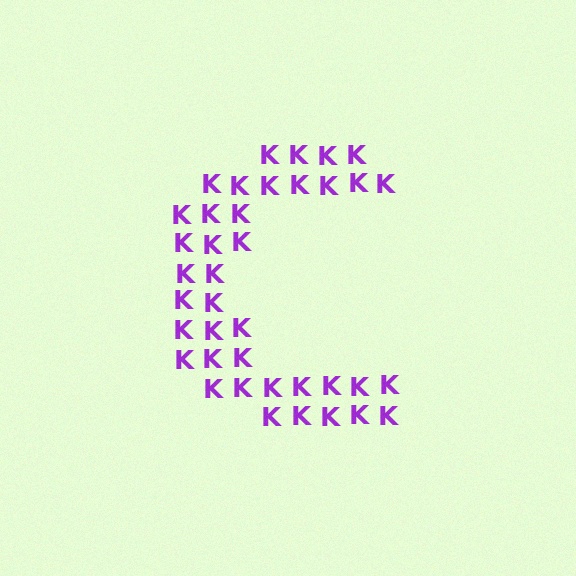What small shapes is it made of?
It is made of small letter K's.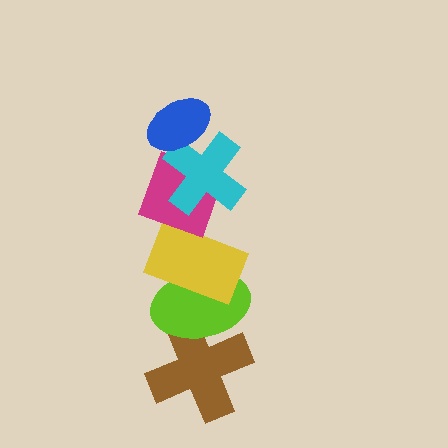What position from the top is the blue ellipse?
The blue ellipse is 1st from the top.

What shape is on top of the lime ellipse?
The yellow rectangle is on top of the lime ellipse.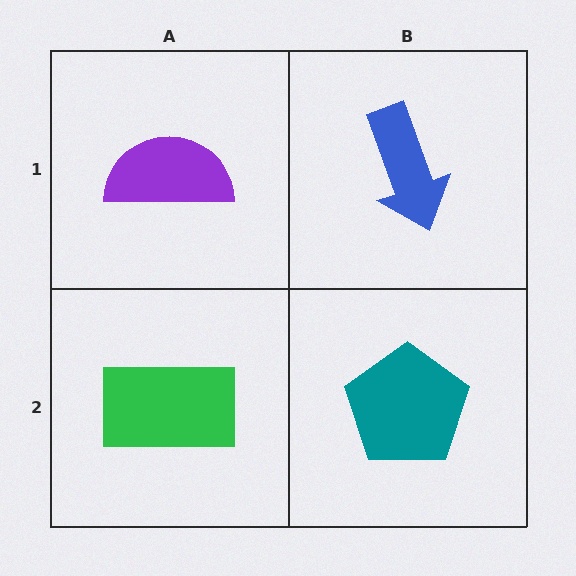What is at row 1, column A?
A purple semicircle.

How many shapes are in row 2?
2 shapes.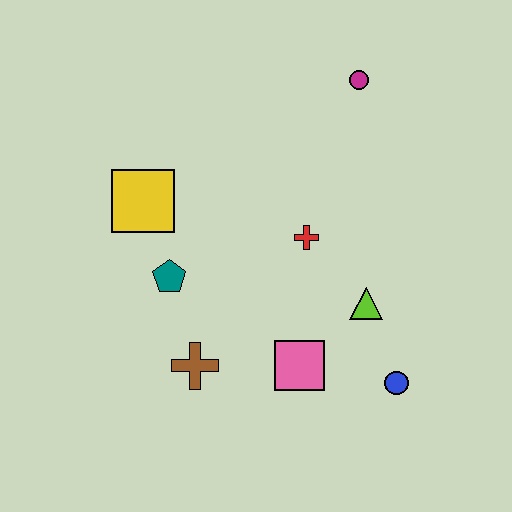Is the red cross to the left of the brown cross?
No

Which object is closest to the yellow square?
The teal pentagon is closest to the yellow square.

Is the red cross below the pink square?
No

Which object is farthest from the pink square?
The magenta circle is farthest from the pink square.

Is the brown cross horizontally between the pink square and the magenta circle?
No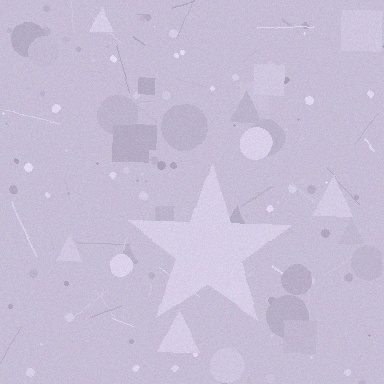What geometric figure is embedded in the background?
A star is embedded in the background.